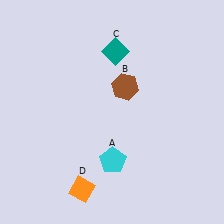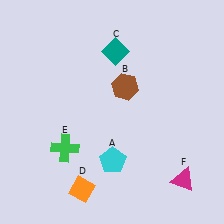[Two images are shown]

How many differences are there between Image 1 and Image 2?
There are 2 differences between the two images.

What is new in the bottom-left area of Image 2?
A green cross (E) was added in the bottom-left area of Image 2.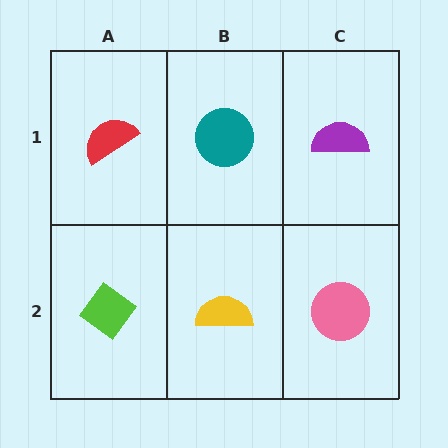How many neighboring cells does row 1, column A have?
2.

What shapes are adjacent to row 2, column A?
A red semicircle (row 1, column A), a yellow semicircle (row 2, column B).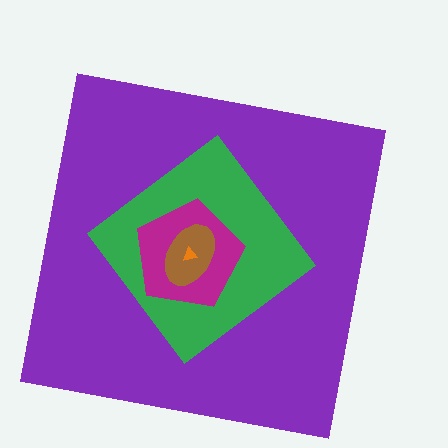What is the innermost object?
The orange triangle.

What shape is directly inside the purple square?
The green diamond.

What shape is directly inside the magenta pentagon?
The brown ellipse.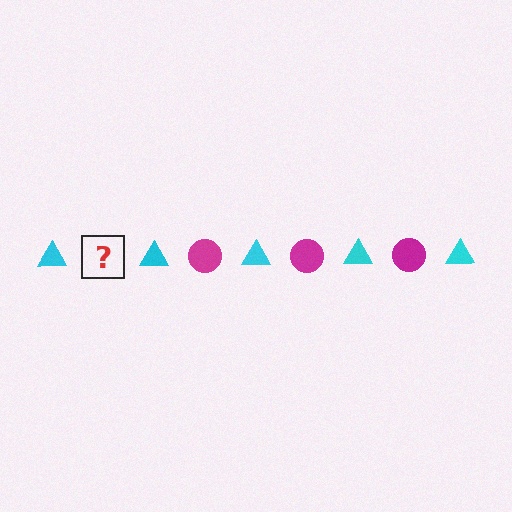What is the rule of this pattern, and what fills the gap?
The rule is that the pattern alternates between cyan triangle and magenta circle. The gap should be filled with a magenta circle.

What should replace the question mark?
The question mark should be replaced with a magenta circle.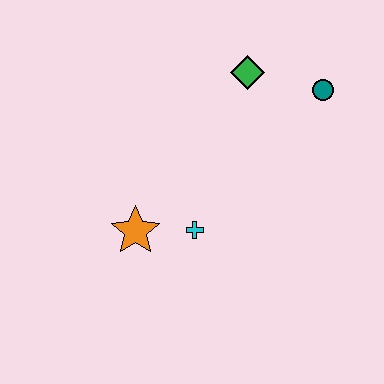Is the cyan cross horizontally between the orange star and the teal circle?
Yes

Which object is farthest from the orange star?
The teal circle is farthest from the orange star.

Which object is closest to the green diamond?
The teal circle is closest to the green diamond.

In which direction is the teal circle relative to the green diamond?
The teal circle is to the right of the green diamond.